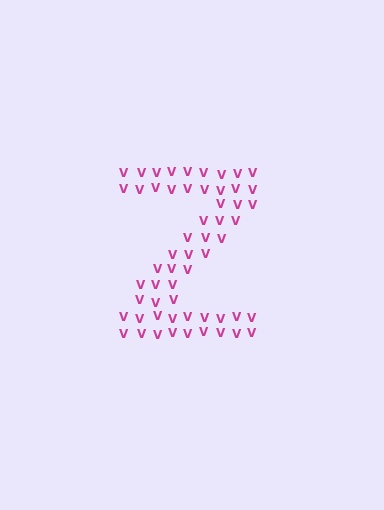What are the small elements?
The small elements are letter V's.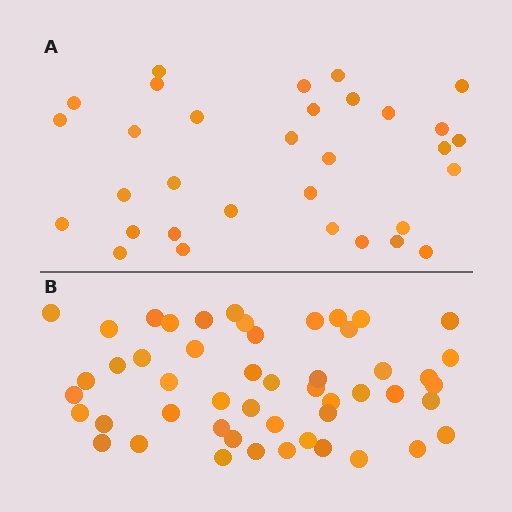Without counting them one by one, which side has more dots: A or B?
Region B (the bottom region) has more dots.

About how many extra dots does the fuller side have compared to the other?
Region B has approximately 20 more dots than region A.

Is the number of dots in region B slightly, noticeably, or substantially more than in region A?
Region B has substantially more. The ratio is roughly 1.6 to 1.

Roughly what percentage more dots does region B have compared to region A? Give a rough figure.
About 55% more.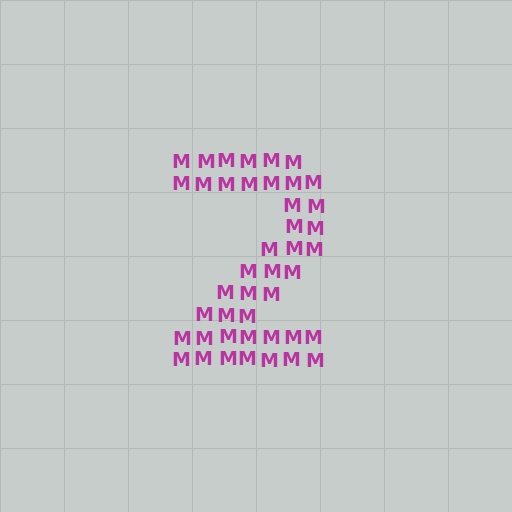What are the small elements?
The small elements are letter M's.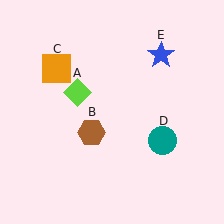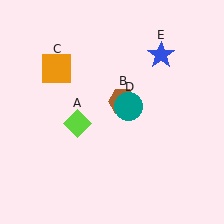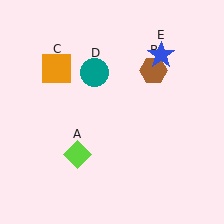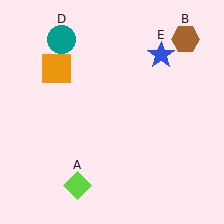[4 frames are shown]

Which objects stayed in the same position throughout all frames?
Orange square (object C) and blue star (object E) remained stationary.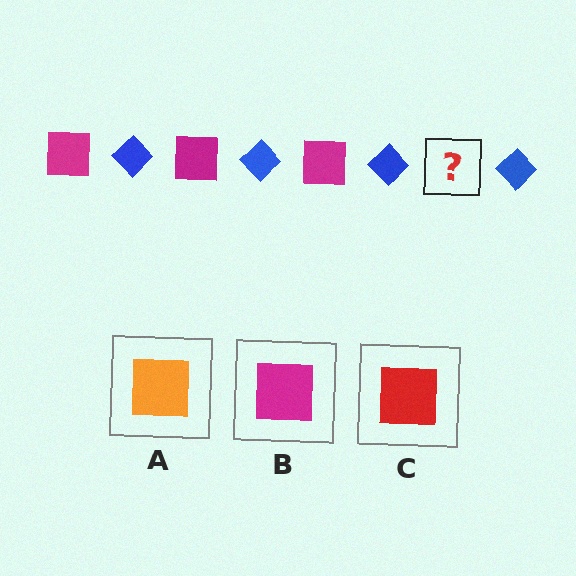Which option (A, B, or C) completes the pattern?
B.